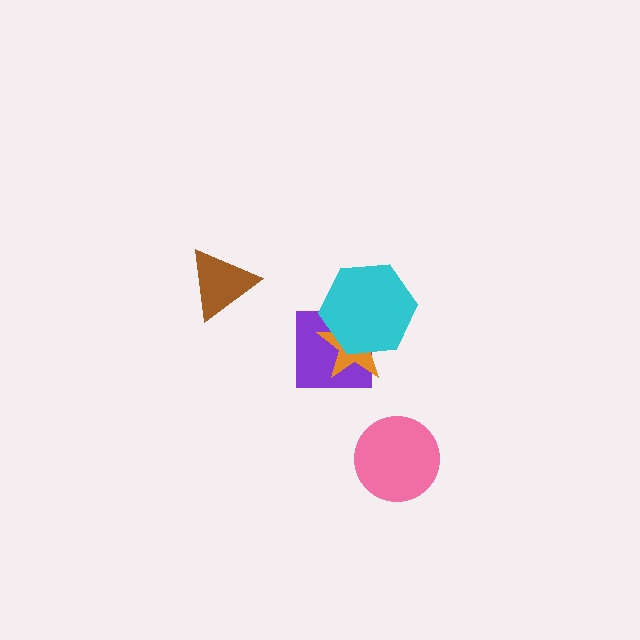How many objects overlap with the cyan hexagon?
2 objects overlap with the cyan hexagon.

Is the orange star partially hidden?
Yes, it is partially covered by another shape.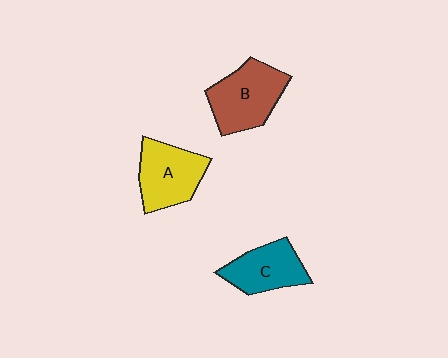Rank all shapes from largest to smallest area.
From largest to smallest: B (brown), A (yellow), C (teal).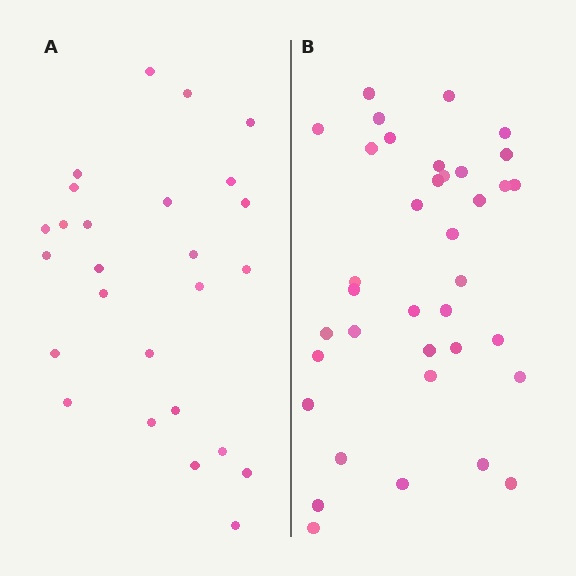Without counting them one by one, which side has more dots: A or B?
Region B (the right region) has more dots.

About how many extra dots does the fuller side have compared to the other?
Region B has roughly 12 or so more dots than region A.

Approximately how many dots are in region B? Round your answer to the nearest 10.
About 40 dots. (The exact count is 37, which rounds to 40.)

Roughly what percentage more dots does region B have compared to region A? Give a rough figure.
About 40% more.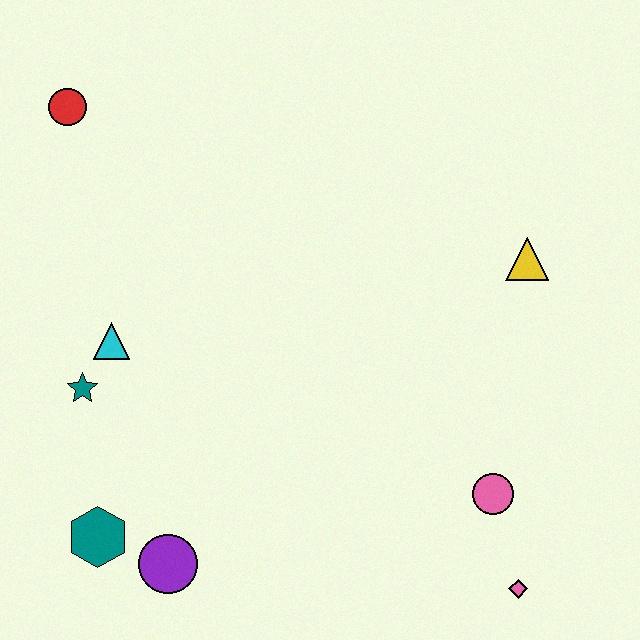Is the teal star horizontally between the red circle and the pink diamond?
Yes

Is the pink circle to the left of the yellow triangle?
Yes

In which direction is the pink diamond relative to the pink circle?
The pink diamond is below the pink circle.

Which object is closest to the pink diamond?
The pink circle is closest to the pink diamond.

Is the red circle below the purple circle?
No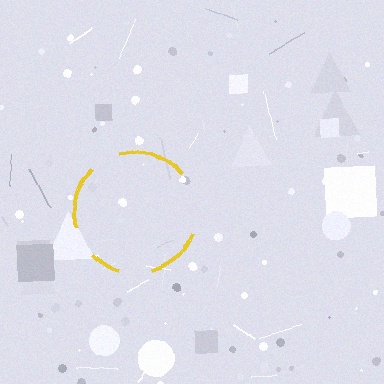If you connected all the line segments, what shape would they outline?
They would outline a circle.